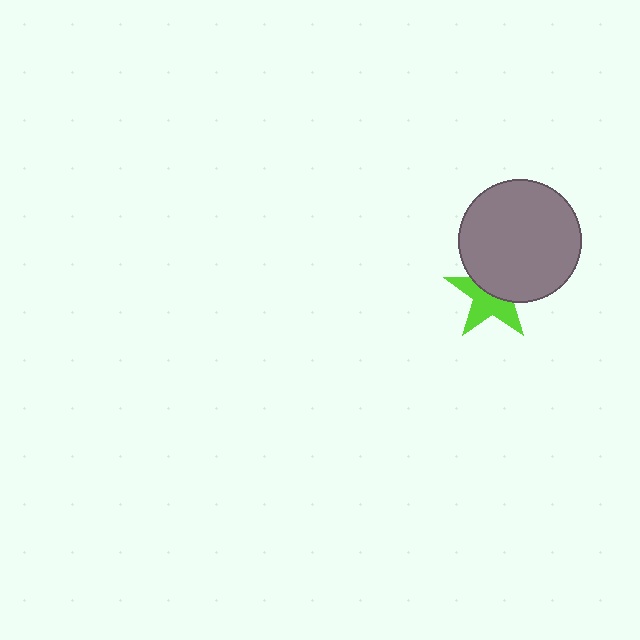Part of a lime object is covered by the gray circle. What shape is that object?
It is a star.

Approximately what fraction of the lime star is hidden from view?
Roughly 48% of the lime star is hidden behind the gray circle.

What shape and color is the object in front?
The object in front is a gray circle.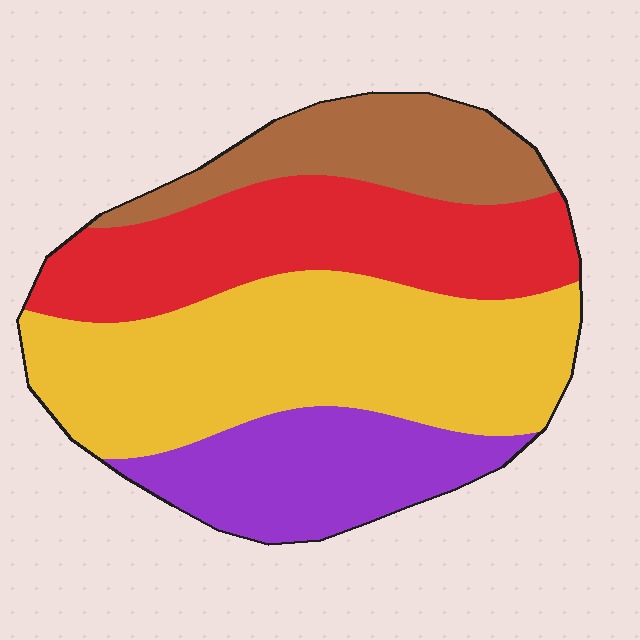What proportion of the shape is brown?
Brown covers roughly 15% of the shape.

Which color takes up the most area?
Yellow, at roughly 40%.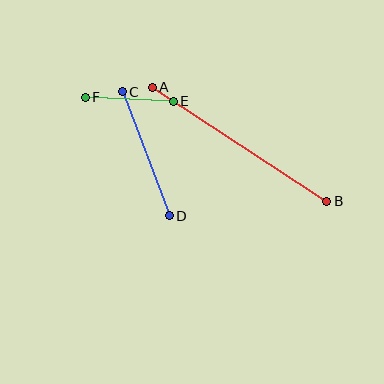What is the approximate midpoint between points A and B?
The midpoint is at approximately (239, 144) pixels.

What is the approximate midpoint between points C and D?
The midpoint is at approximately (146, 154) pixels.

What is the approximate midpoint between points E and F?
The midpoint is at approximately (129, 99) pixels.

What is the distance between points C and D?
The distance is approximately 133 pixels.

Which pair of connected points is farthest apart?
Points A and B are farthest apart.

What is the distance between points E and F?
The distance is approximately 88 pixels.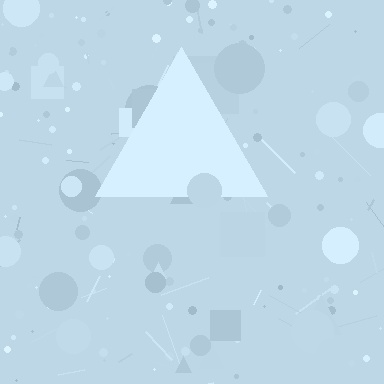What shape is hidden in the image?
A triangle is hidden in the image.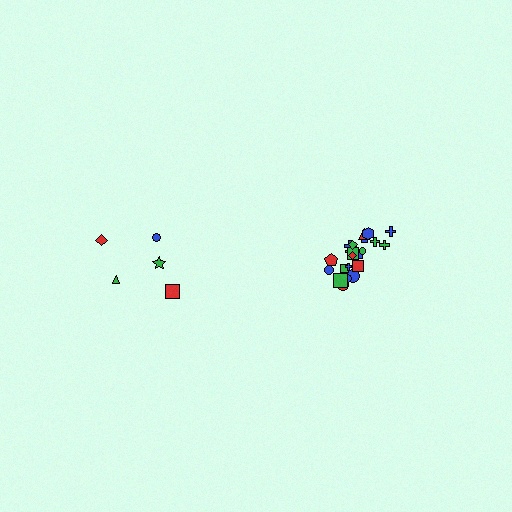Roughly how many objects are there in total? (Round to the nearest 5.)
Roughly 25 objects in total.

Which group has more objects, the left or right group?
The right group.